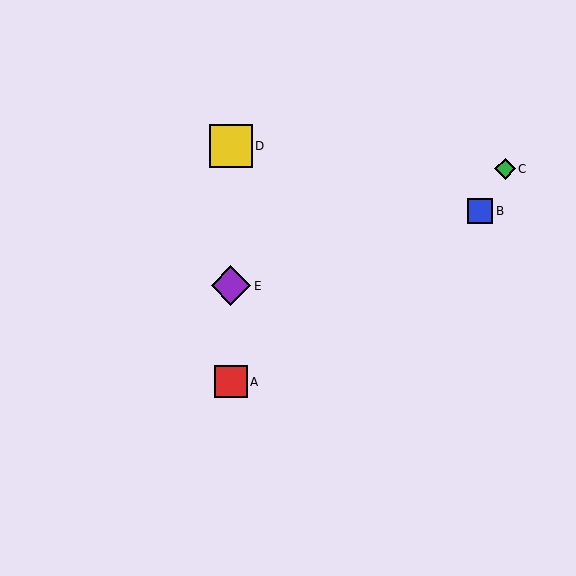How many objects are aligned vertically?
3 objects (A, D, E) are aligned vertically.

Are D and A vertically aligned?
Yes, both are at x≈231.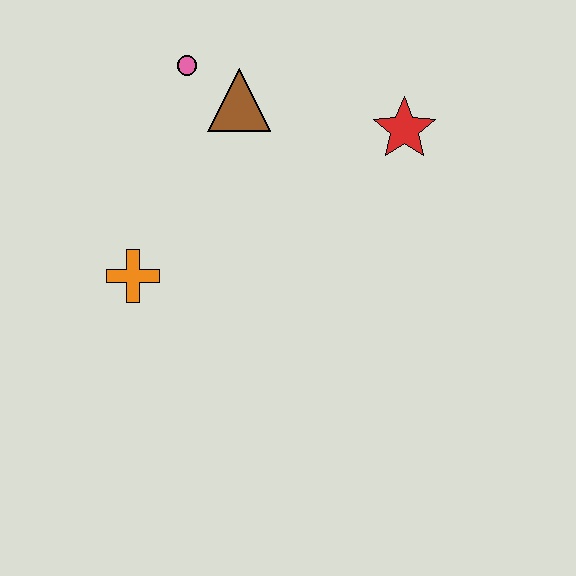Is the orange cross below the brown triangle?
Yes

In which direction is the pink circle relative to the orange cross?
The pink circle is above the orange cross.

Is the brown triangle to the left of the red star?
Yes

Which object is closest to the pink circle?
The brown triangle is closest to the pink circle.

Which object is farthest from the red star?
The orange cross is farthest from the red star.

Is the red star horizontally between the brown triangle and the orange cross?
No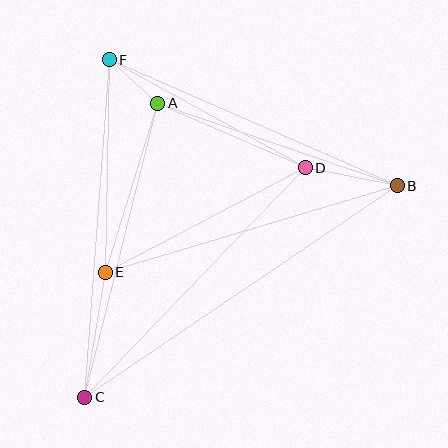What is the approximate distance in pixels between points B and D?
The distance between B and D is approximately 94 pixels.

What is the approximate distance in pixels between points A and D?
The distance between A and D is approximately 161 pixels.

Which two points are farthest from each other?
Points B and C are farthest from each other.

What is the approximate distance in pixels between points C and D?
The distance between C and D is approximately 318 pixels.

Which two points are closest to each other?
Points A and F are closest to each other.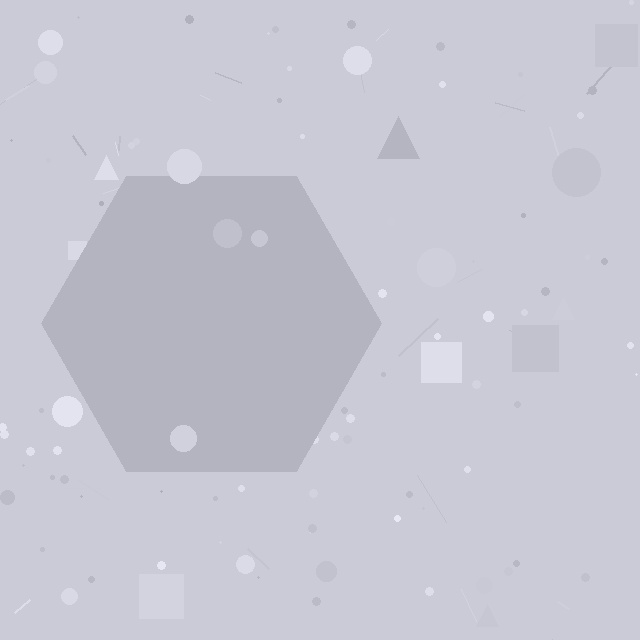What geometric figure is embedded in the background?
A hexagon is embedded in the background.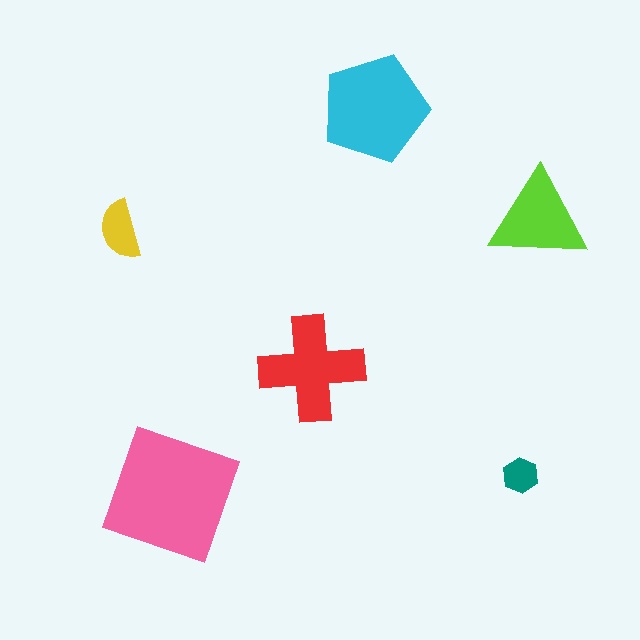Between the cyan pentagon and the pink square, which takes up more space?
The pink square.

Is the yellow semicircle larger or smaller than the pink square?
Smaller.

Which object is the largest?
The pink square.